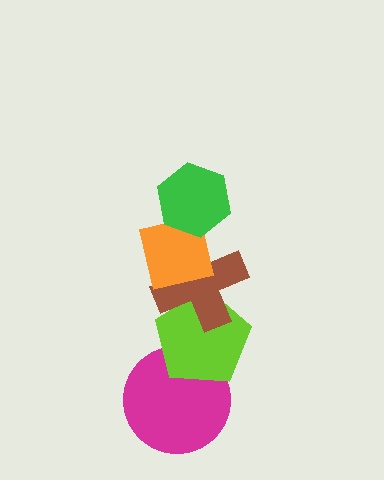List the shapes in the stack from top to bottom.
From top to bottom: the green hexagon, the orange square, the brown cross, the lime pentagon, the magenta circle.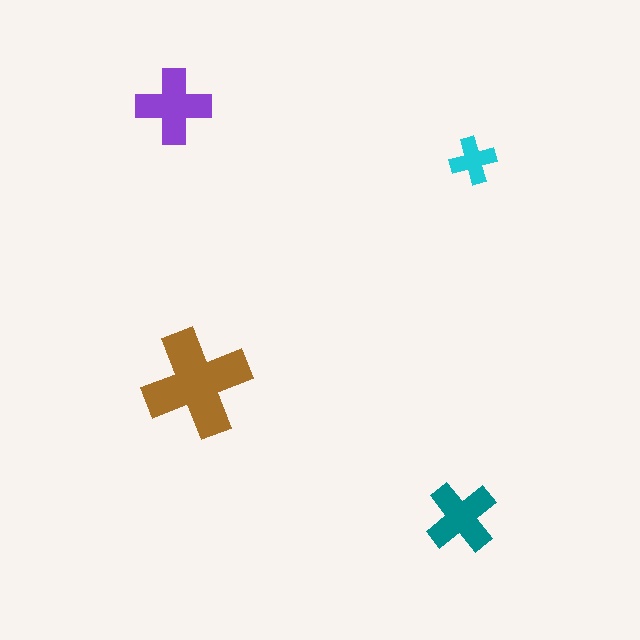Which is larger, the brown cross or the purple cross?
The brown one.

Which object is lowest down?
The teal cross is bottommost.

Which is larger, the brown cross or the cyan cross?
The brown one.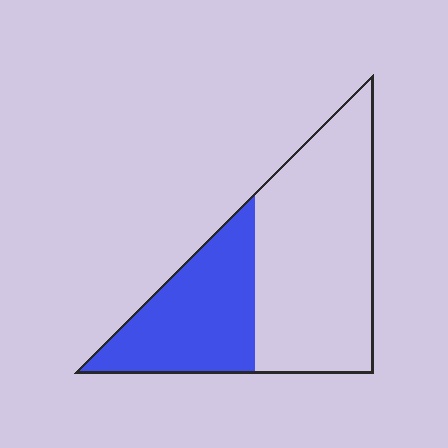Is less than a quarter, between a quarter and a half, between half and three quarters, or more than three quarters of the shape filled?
Between a quarter and a half.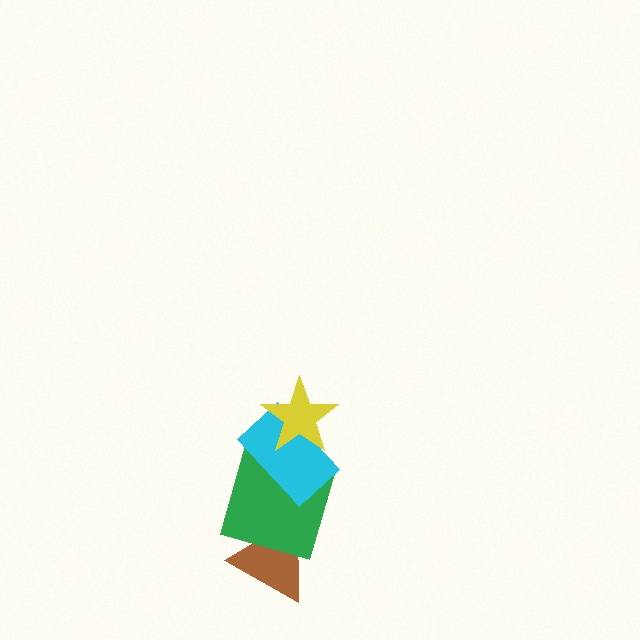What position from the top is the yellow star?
The yellow star is 1st from the top.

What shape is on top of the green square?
The cyan rectangle is on top of the green square.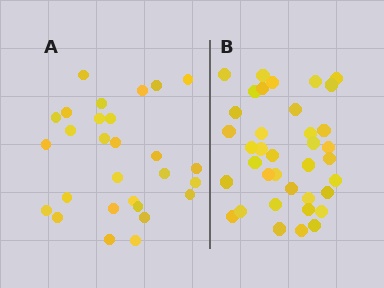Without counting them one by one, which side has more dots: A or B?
Region B (the right region) has more dots.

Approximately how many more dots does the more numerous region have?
Region B has roughly 8 or so more dots than region A.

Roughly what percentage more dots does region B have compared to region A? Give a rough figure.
About 30% more.